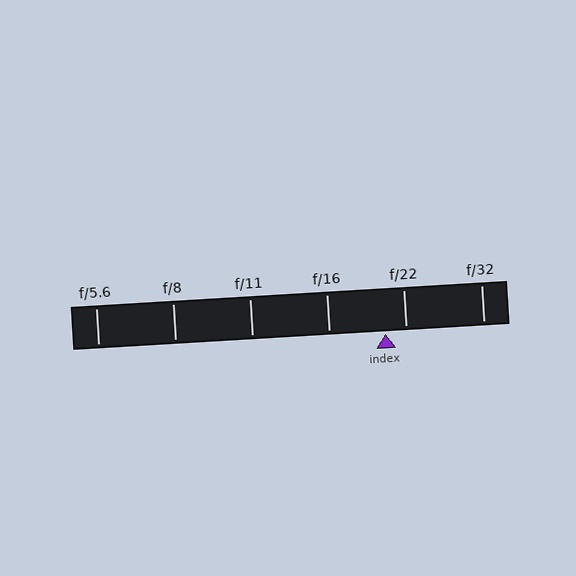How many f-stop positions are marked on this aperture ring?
There are 6 f-stop positions marked.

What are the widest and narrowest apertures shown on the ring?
The widest aperture shown is f/5.6 and the narrowest is f/32.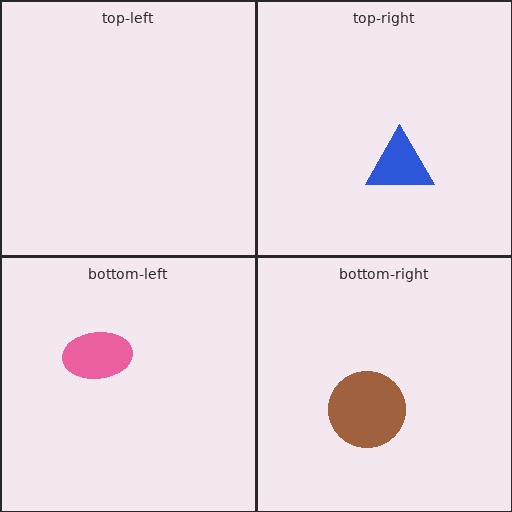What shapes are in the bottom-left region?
The pink ellipse.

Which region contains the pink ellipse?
The bottom-left region.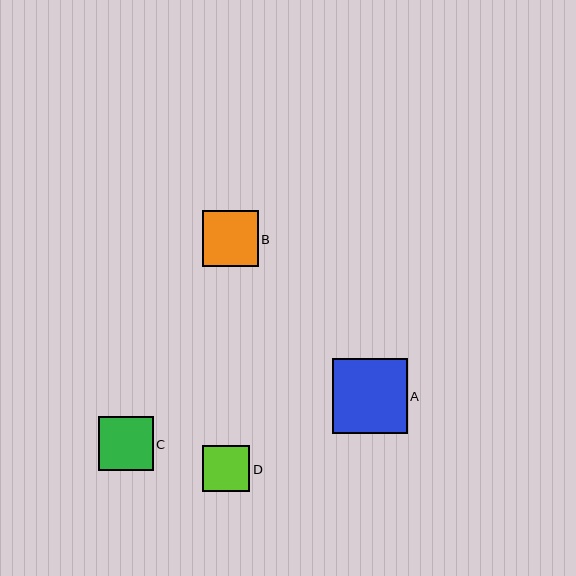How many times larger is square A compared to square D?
Square A is approximately 1.6 times the size of square D.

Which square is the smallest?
Square D is the smallest with a size of approximately 47 pixels.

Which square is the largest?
Square A is the largest with a size of approximately 75 pixels.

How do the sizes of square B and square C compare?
Square B and square C are approximately the same size.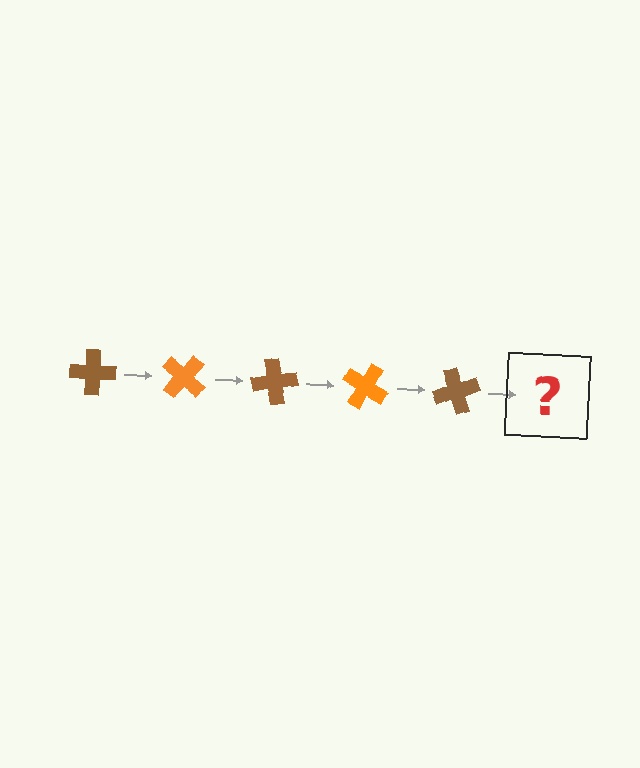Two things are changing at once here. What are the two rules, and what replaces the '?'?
The two rules are that it rotates 40 degrees each step and the color cycles through brown and orange. The '?' should be an orange cross, rotated 200 degrees from the start.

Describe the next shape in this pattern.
It should be an orange cross, rotated 200 degrees from the start.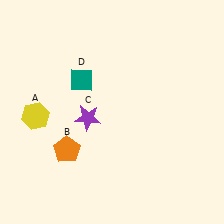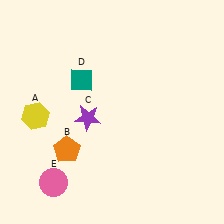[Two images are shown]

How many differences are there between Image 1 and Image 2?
There is 1 difference between the two images.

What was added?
A pink circle (E) was added in Image 2.